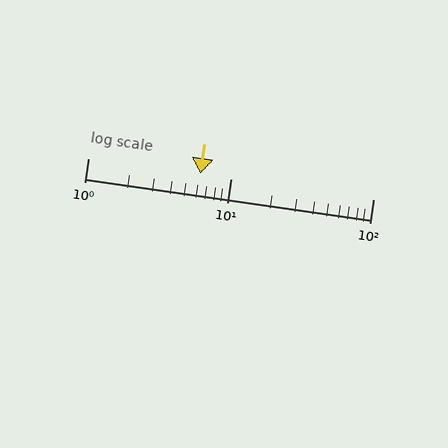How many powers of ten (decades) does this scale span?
The scale spans 2 decades, from 1 to 100.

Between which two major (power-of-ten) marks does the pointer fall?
The pointer is between 1 and 10.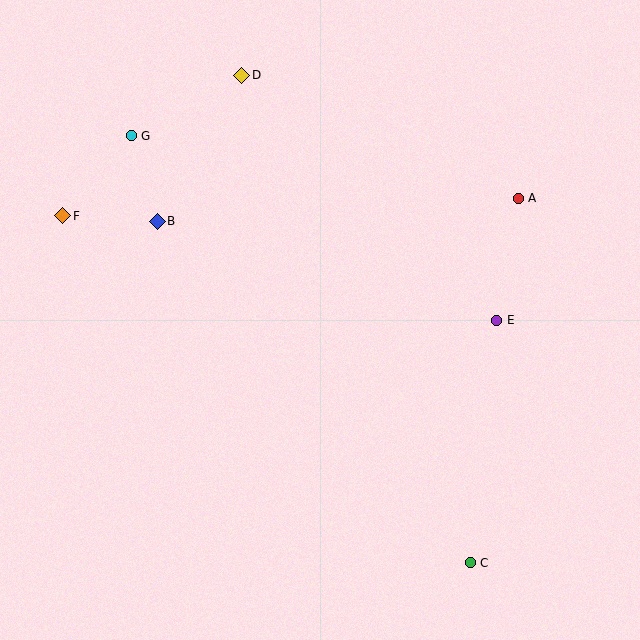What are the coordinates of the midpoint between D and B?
The midpoint between D and B is at (200, 148).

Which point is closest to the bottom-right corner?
Point C is closest to the bottom-right corner.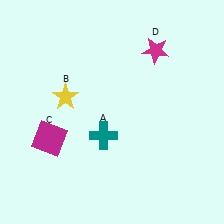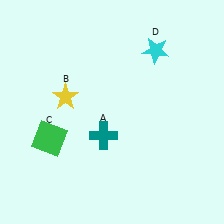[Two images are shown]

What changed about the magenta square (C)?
In Image 1, C is magenta. In Image 2, it changed to green.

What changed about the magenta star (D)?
In Image 1, D is magenta. In Image 2, it changed to cyan.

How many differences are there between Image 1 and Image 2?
There are 2 differences between the two images.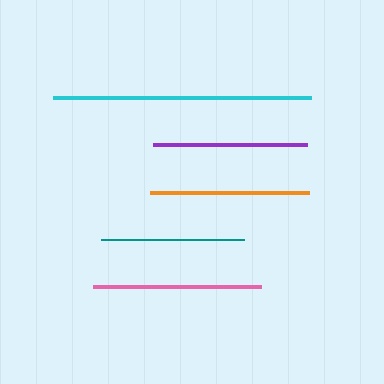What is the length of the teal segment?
The teal segment is approximately 142 pixels long.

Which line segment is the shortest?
The teal line is the shortest at approximately 142 pixels.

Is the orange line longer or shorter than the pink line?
The pink line is longer than the orange line.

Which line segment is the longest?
The cyan line is the longest at approximately 257 pixels.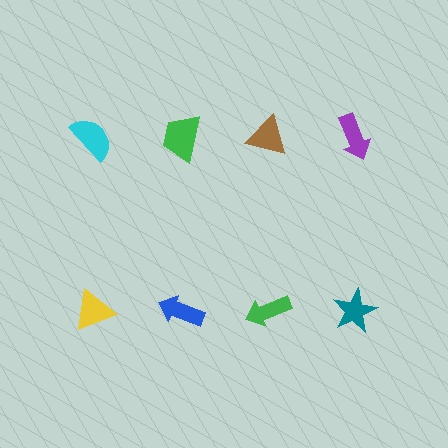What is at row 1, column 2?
A green trapezoid.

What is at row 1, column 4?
A purple arrow.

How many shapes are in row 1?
4 shapes.